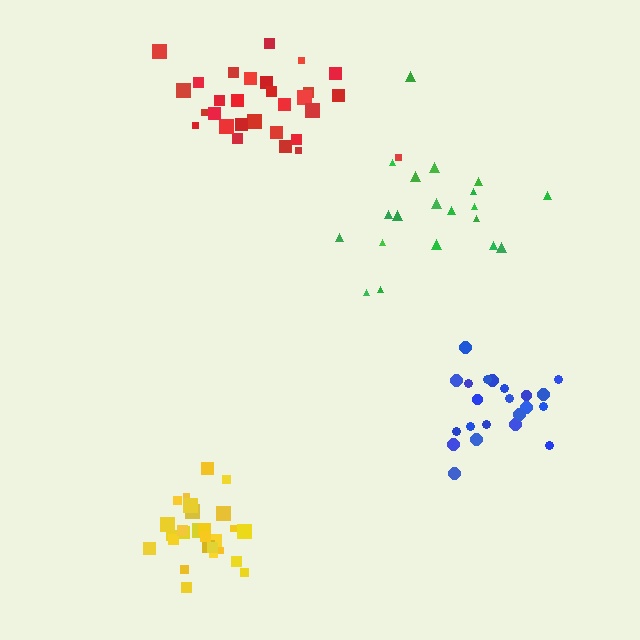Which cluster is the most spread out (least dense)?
Green.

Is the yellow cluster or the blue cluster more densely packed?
Yellow.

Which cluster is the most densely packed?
Yellow.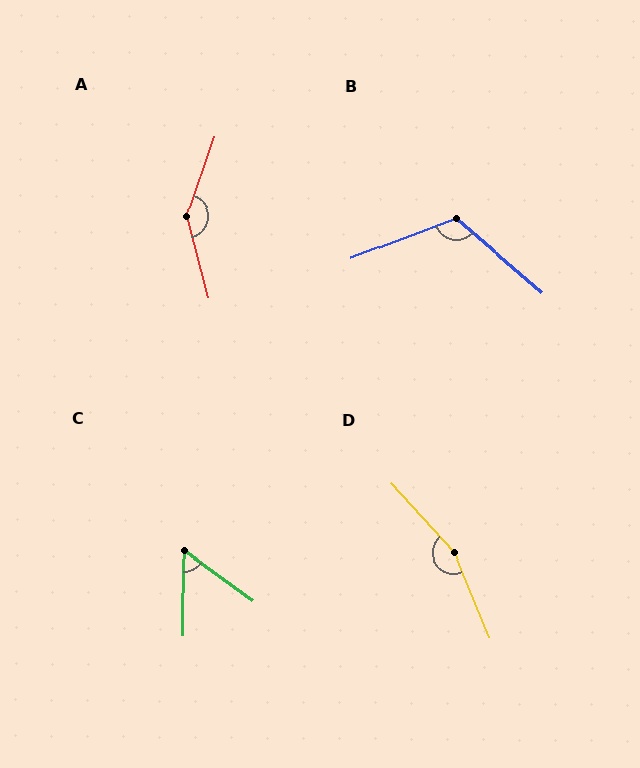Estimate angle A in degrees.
Approximately 147 degrees.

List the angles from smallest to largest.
C (55°), B (118°), A (147°), D (160°).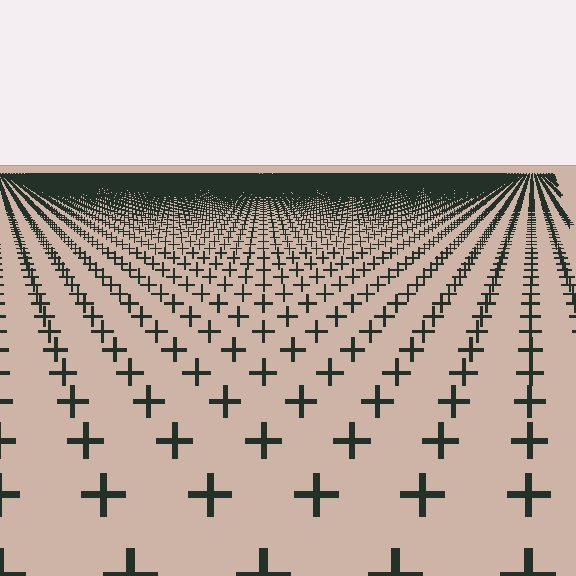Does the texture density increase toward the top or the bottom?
Density increases toward the top.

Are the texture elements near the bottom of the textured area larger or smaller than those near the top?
Larger. Near the bottom, elements are closer to the viewer and appear at a bigger on-screen size.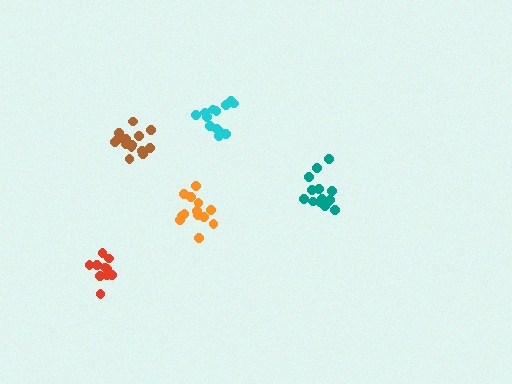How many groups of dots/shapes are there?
There are 5 groups.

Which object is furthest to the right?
The teal cluster is rightmost.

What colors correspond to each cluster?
The clusters are colored: teal, brown, cyan, red, orange.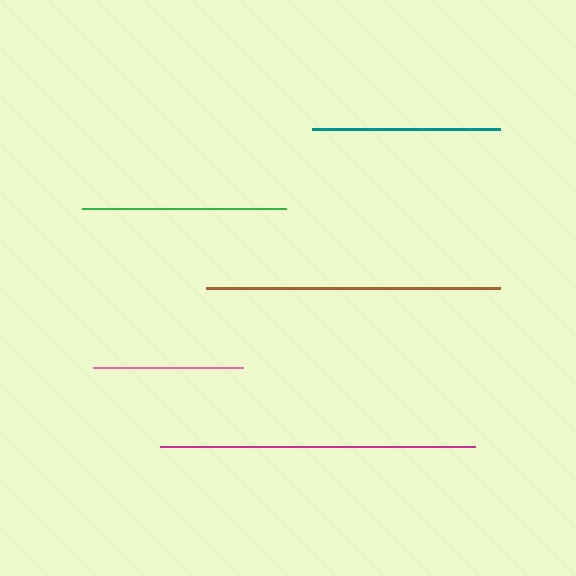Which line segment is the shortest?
The pink line is the shortest at approximately 150 pixels.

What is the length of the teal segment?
The teal segment is approximately 188 pixels long.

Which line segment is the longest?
The magenta line is the longest at approximately 315 pixels.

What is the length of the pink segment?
The pink segment is approximately 150 pixels long.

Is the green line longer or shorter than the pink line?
The green line is longer than the pink line.